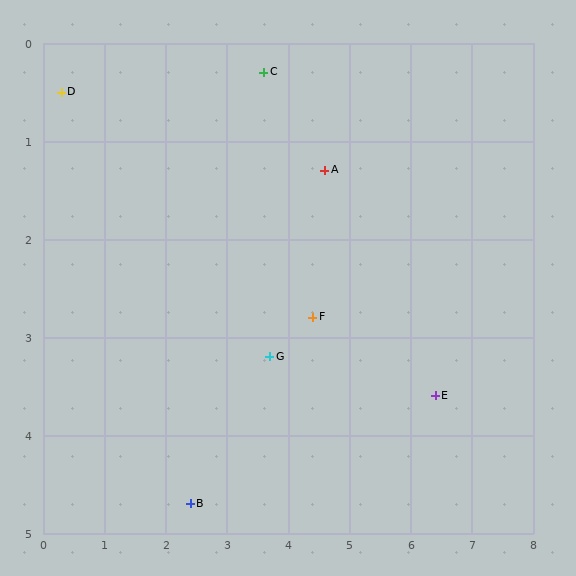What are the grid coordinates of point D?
Point D is at approximately (0.3, 0.5).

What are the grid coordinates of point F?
Point F is at approximately (4.4, 2.8).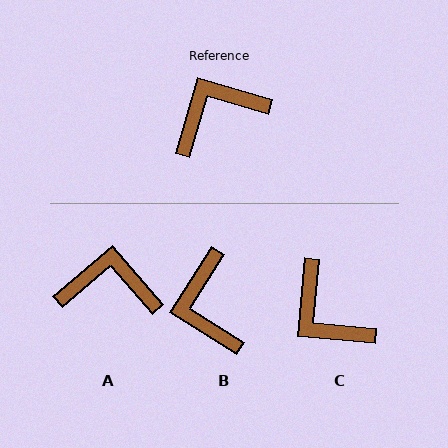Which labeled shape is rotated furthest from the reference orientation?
C, about 101 degrees away.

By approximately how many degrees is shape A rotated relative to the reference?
Approximately 33 degrees clockwise.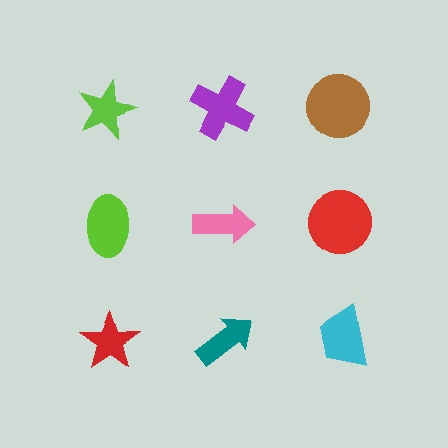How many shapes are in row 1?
3 shapes.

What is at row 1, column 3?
A brown circle.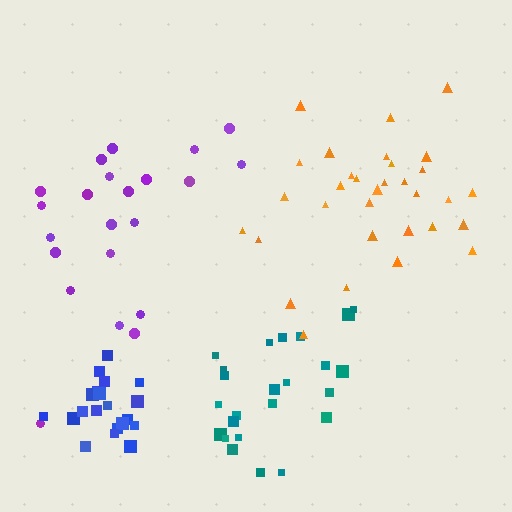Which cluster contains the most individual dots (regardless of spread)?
Orange (32).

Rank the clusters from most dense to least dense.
blue, teal, orange, purple.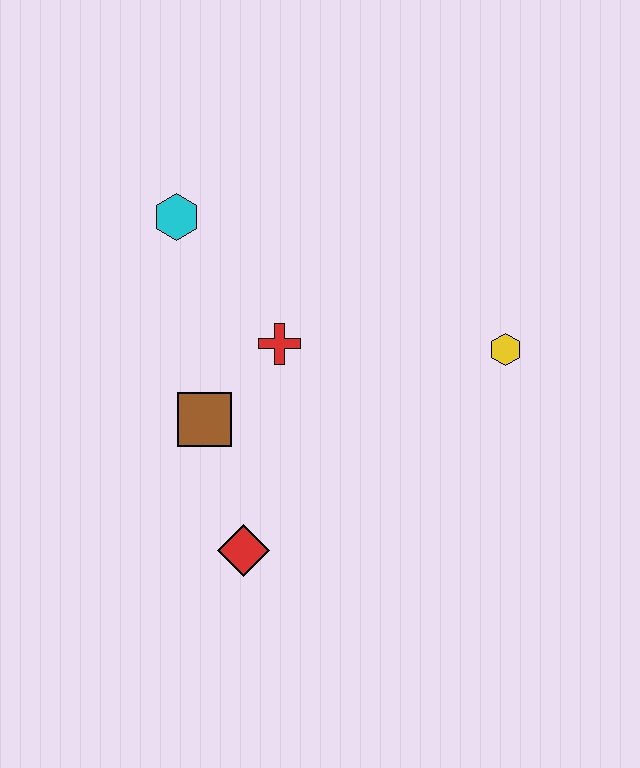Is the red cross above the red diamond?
Yes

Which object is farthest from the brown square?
The yellow hexagon is farthest from the brown square.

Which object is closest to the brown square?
The red cross is closest to the brown square.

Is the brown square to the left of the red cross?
Yes